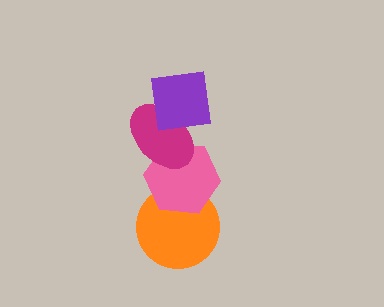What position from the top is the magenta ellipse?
The magenta ellipse is 2nd from the top.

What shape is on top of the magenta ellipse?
The purple square is on top of the magenta ellipse.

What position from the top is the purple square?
The purple square is 1st from the top.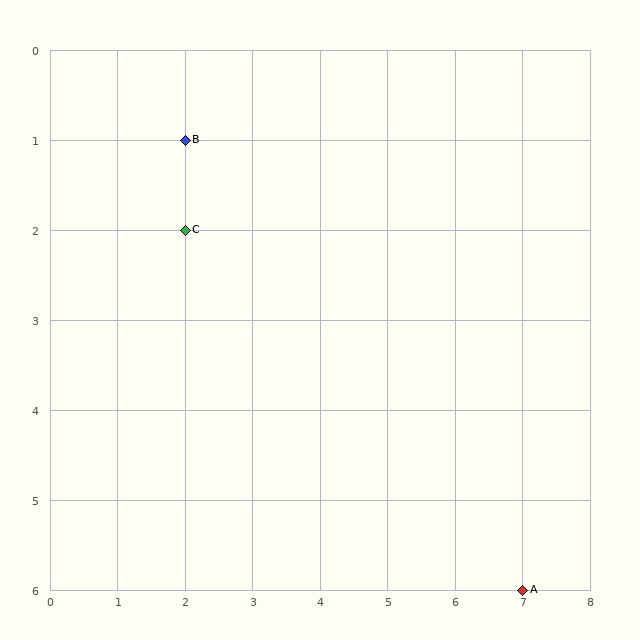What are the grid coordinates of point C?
Point C is at grid coordinates (2, 2).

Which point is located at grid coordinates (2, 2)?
Point C is at (2, 2).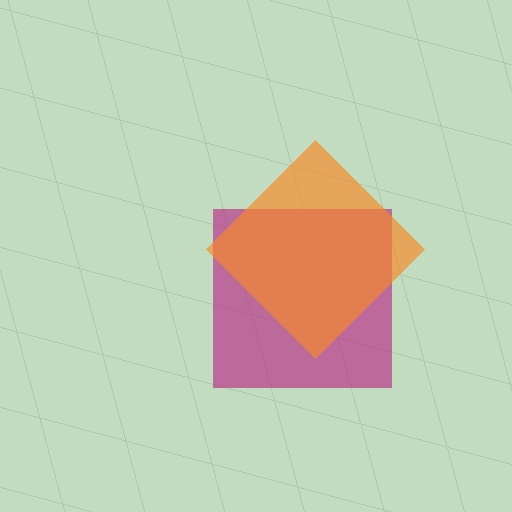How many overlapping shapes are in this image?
There are 2 overlapping shapes in the image.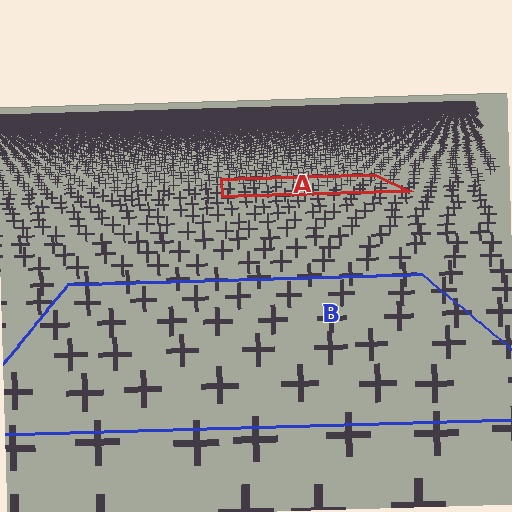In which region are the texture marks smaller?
The texture marks are smaller in region A, because it is farther away.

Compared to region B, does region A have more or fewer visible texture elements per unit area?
Region A has more texture elements per unit area — they are packed more densely because it is farther away.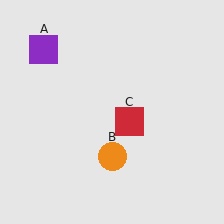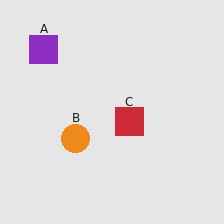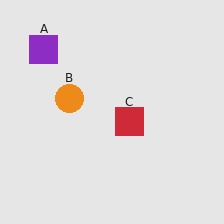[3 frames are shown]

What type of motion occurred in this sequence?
The orange circle (object B) rotated clockwise around the center of the scene.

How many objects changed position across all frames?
1 object changed position: orange circle (object B).